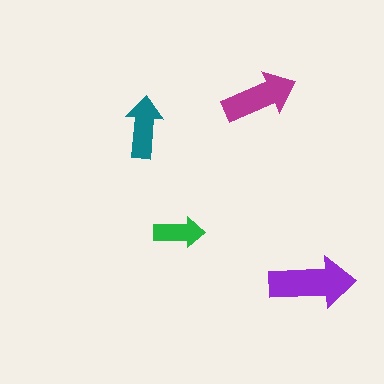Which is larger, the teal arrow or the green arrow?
The teal one.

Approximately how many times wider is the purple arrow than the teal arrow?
About 1.5 times wider.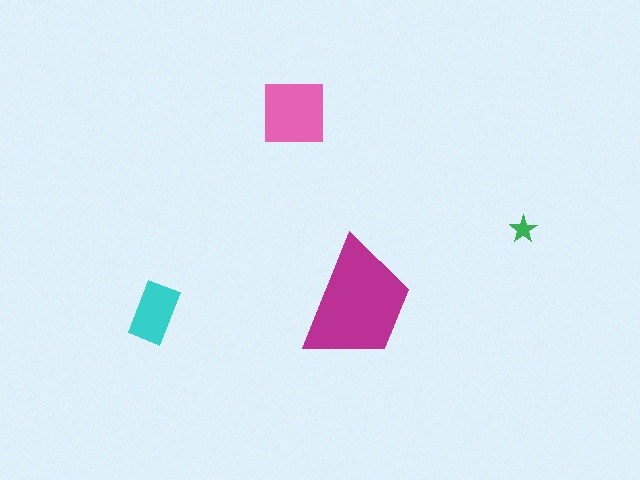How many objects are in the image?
There are 4 objects in the image.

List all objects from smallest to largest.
The green star, the cyan rectangle, the pink square, the magenta trapezoid.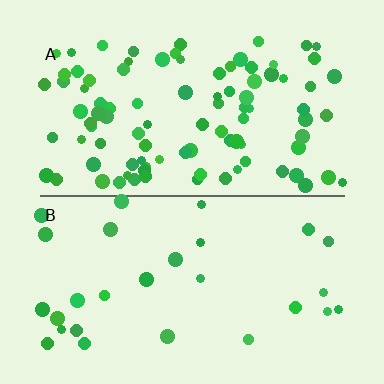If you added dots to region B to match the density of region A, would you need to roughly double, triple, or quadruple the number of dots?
Approximately triple.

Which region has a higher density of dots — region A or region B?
A (the top).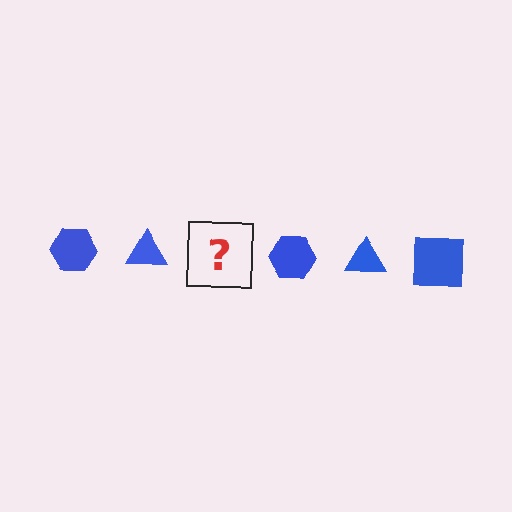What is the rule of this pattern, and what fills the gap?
The rule is that the pattern cycles through hexagon, triangle, square shapes in blue. The gap should be filled with a blue square.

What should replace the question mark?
The question mark should be replaced with a blue square.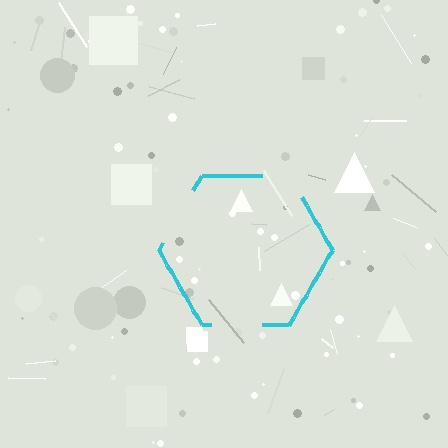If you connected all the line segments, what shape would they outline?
They would outline a hexagon.